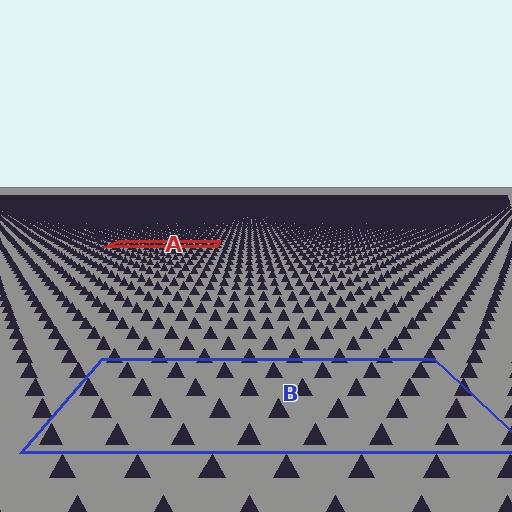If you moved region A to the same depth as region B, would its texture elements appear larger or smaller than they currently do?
They would appear larger. At a closer depth, the same texture elements are projected at a bigger on-screen size.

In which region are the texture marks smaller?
The texture marks are smaller in region A, because it is farther away.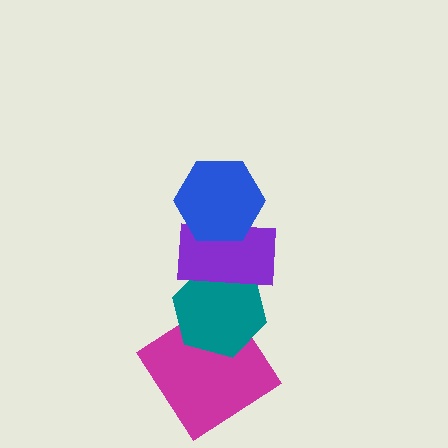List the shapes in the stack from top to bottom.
From top to bottom: the blue hexagon, the purple rectangle, the teal hexagon, the magenta diamond.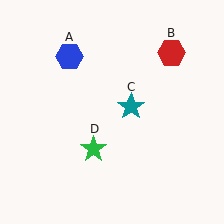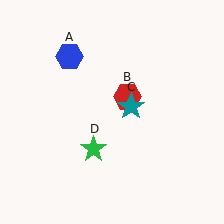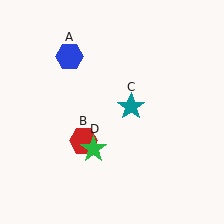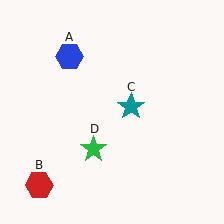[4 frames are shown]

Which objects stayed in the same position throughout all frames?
Blue hexagon (object A) and teal star (object C) and green star (object D) remained stationary.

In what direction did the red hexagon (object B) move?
The red hexagon (object B) moved down and to the left.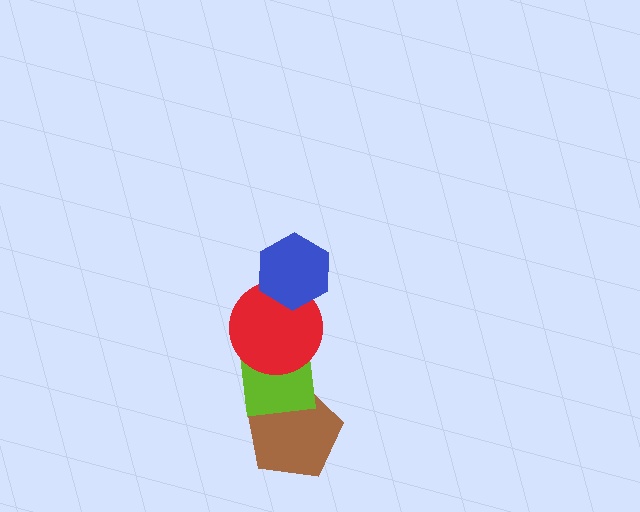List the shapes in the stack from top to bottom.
From top to bottom: the blue hexagon, the red circle, the lime square, the brown pentagon.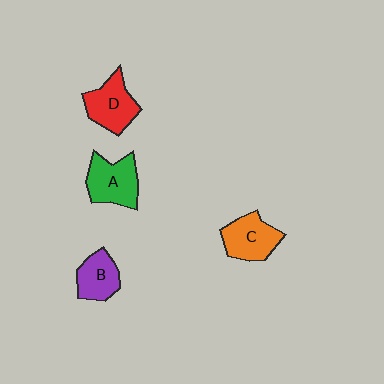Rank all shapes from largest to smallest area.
From largest to smallest: A (green), D (red), C (orange), B (purple).